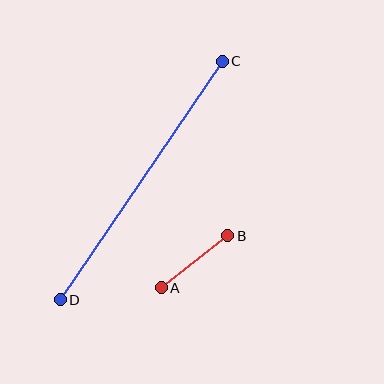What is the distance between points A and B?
The distance is approximately 85 pixels.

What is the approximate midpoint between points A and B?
The midpoint is at approximately (195, 262) pixels.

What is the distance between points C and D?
The distance is approximately 288 pixels.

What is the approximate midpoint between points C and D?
The midpoint is at approximately (141, 180) pixels.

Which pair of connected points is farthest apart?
Points C and D are farthest apart.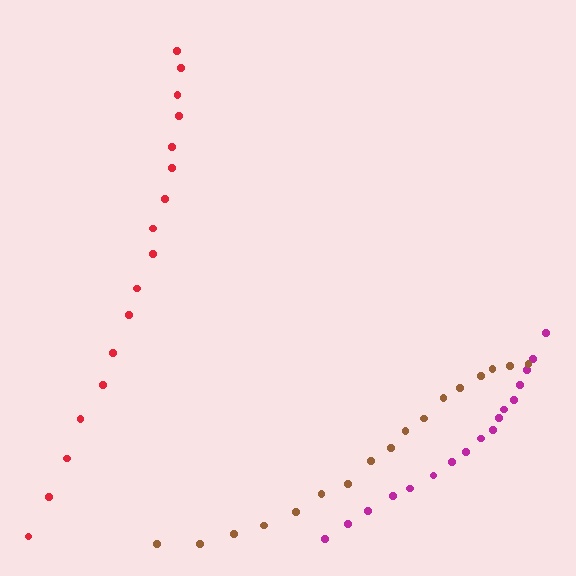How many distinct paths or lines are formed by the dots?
There are 3 distinct paths.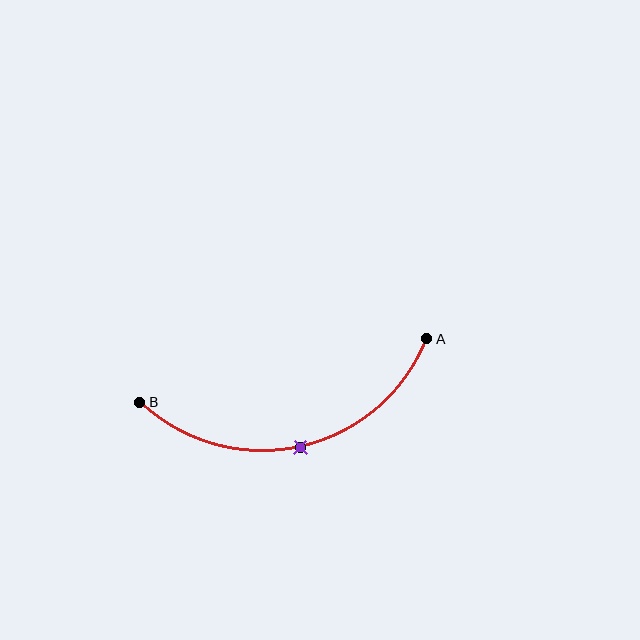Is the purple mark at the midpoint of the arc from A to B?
Yes. The purple mark lies on the arc at equal arc-length from both A and B — it is the arc midpoint.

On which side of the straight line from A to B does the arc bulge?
The arc bulges below the straight line connecting A and B.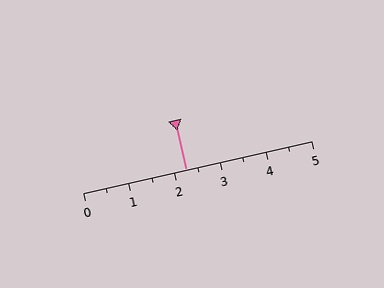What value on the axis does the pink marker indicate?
The marker indicates approximately 2.2.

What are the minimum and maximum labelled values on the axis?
The axis runs from 0 to 5.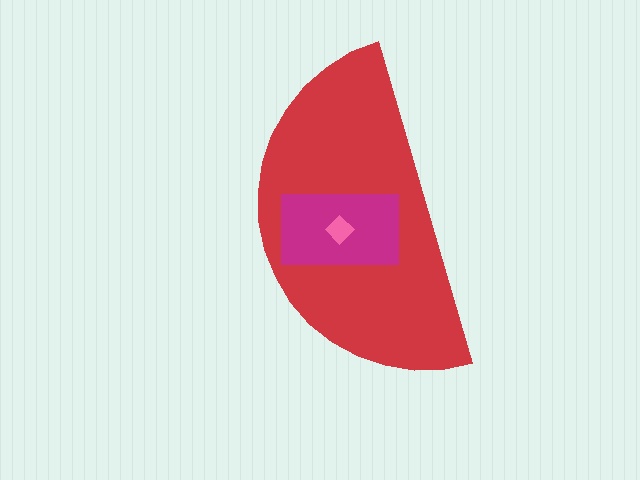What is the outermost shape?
The red semicircle.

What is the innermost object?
The pink diamond.